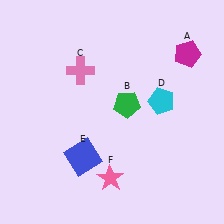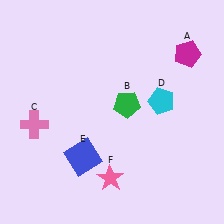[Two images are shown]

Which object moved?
The pink cross (C) moved down.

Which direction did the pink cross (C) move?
The pink cross (C) moved down.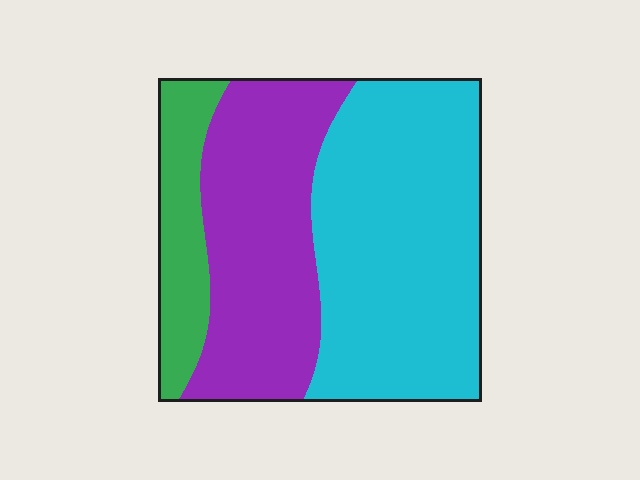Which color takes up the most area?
Cyan, at roughly 50%.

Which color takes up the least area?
Green, at roughly 15%.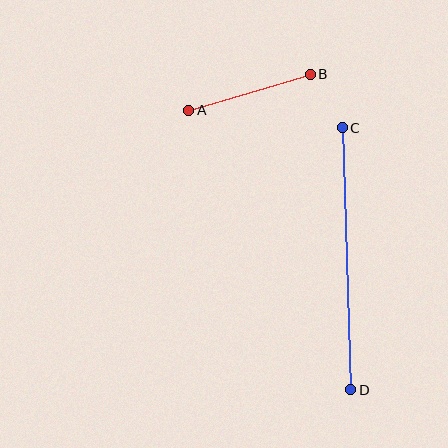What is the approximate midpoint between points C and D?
The midpoint is at approximately (346, 259) pixels.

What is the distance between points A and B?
The distance is approximately 127 pixels.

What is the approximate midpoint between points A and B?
The midpoint is at approximately (250, 92) pixels.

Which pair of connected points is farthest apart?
Points C and D are farthest apart.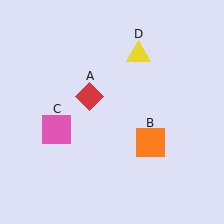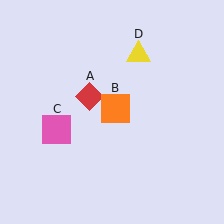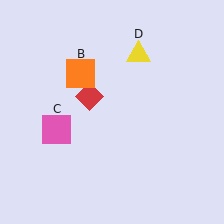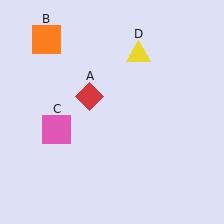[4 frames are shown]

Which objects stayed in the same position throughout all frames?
Red diamond (object A) and pink square (object C) and yellow triangle (object D) remained stationary.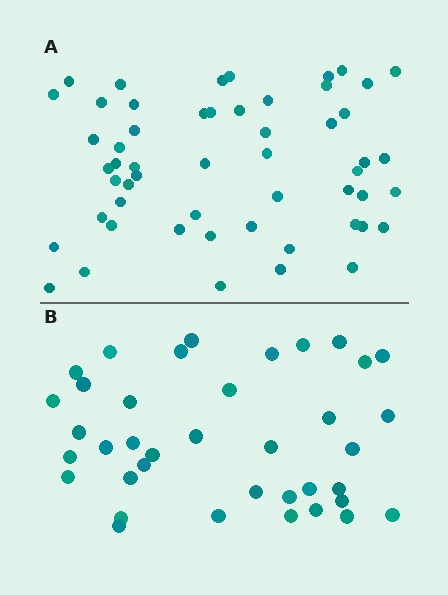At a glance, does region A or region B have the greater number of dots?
Region A (the top region) has more dots.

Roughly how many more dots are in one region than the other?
Region A has approximately 15 more dots than region B.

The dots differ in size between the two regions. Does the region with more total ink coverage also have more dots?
No. Region B has more total ink coverage because its dots are larger, but region A actually contains more individual dots. Total area can be misleading — the number of items is what matters here.